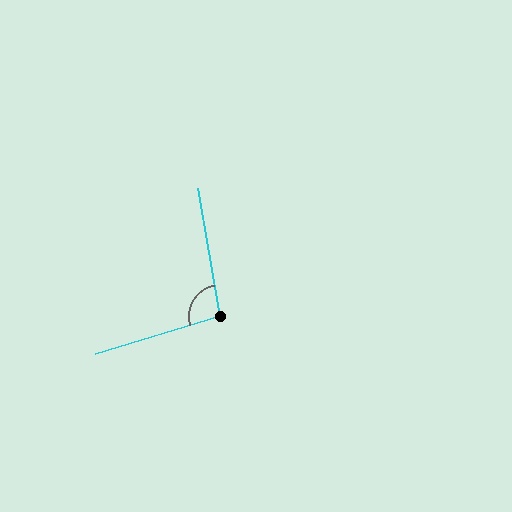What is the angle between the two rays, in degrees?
Approximately 97 degrees.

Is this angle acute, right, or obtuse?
It is obtuse.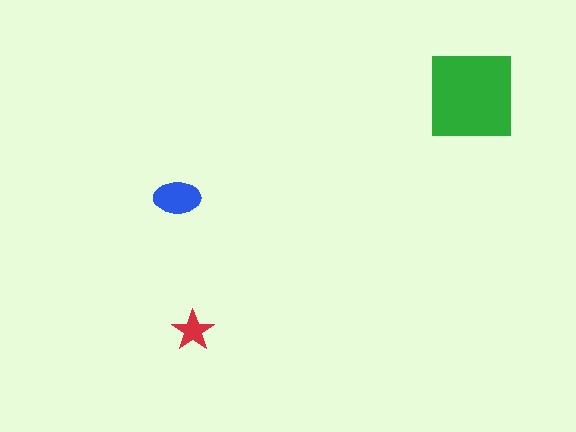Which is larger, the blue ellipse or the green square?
The green square.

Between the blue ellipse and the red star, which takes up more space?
The blue ellipse.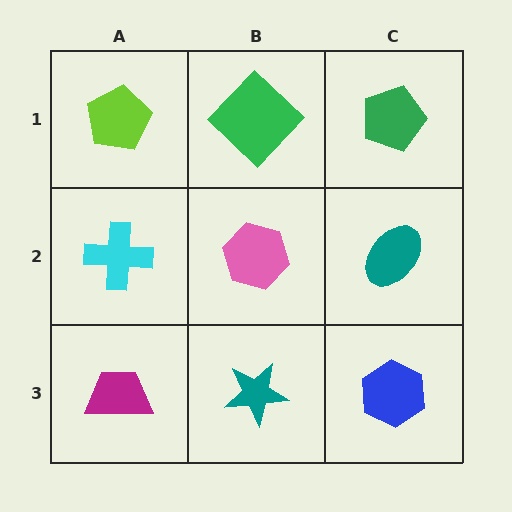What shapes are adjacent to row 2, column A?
A lime pentagon (row 1, column A), a magenta trapezoid (row 3, column A), a pink hexagon (row 2, column B).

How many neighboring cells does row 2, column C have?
3.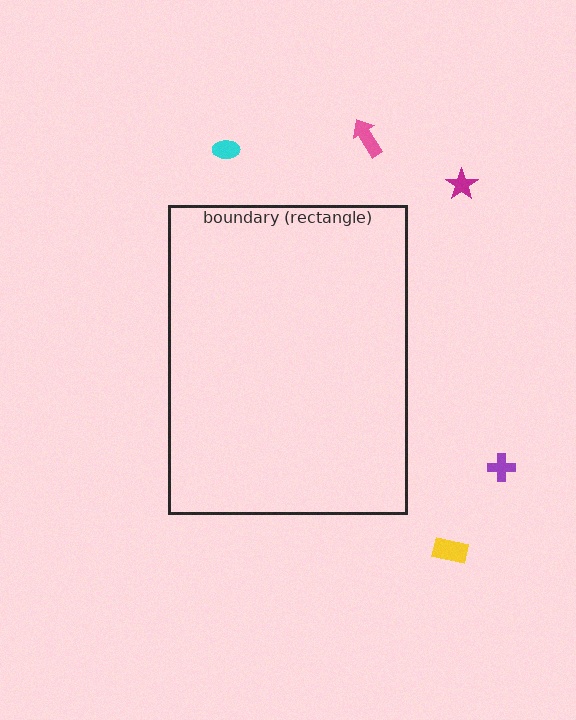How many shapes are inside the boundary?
0 inside, 5 outside.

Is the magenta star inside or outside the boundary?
Outside.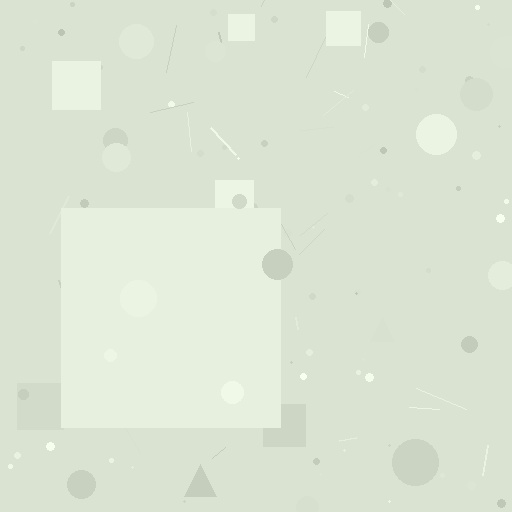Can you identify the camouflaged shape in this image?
The camouflaged shape is a square.